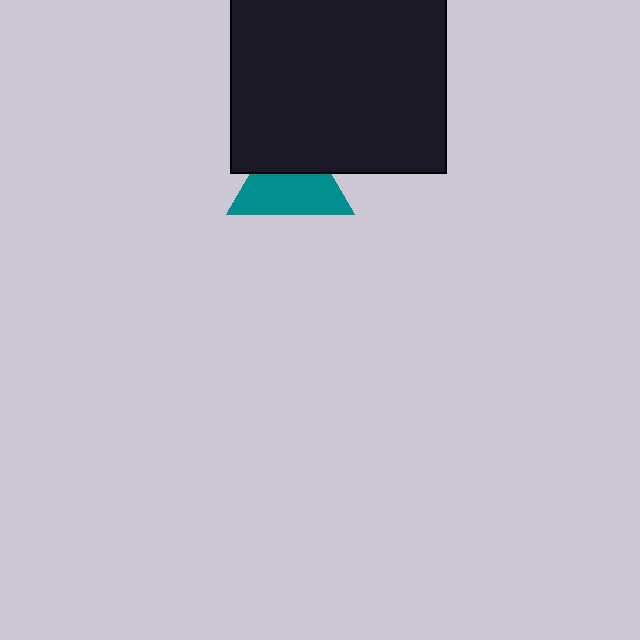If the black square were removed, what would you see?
You would see the complete teal triangle.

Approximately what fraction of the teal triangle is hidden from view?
Roughly 39% of the teal triangle is hidden behind the black square.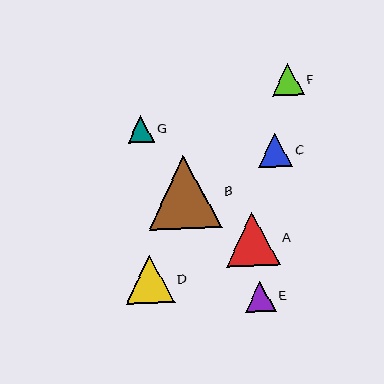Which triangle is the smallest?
Triangle G is the smallest with a size of approximately 26 pixels.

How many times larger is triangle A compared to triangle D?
Triangle A is approximately 1.1 times the size of triangle D.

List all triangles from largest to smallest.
From largest to smallest: B, A, D, C, F, E, G.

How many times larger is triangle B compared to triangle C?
Triangle B is approximately 2.1 times the size of triangle C.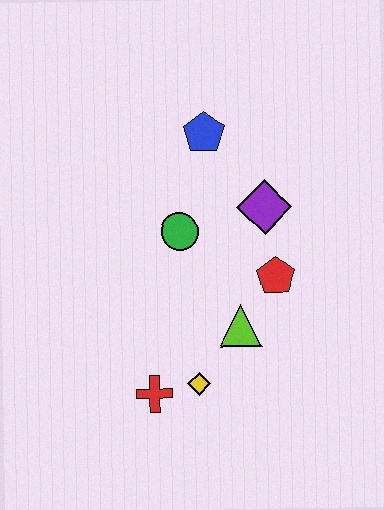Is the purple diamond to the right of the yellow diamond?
Yes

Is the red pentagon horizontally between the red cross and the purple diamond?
No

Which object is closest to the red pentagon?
The lime triangle is closest to the red pentagon.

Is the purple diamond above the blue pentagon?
No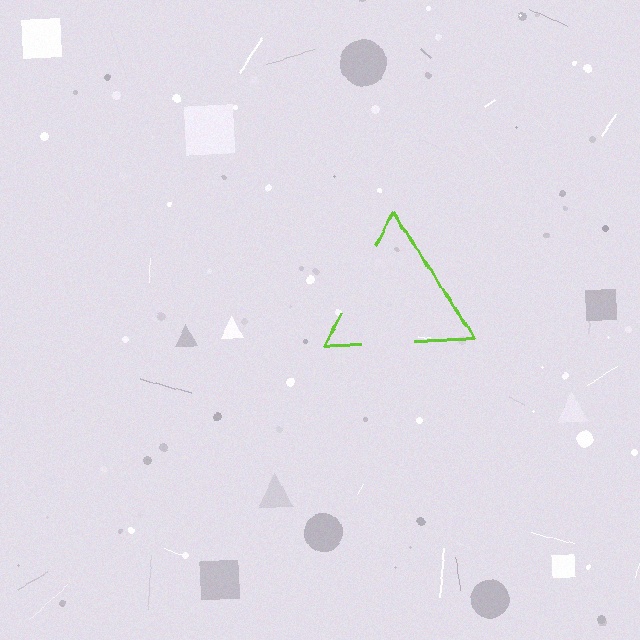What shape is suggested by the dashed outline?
The dashed outline suggests a triangle.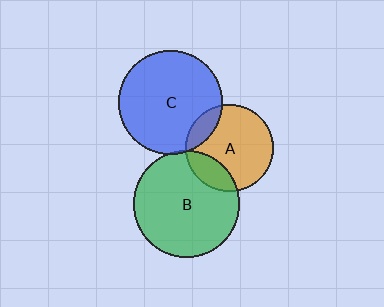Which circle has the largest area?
Circle B (green).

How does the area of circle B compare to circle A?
Approximately 1.5 times.